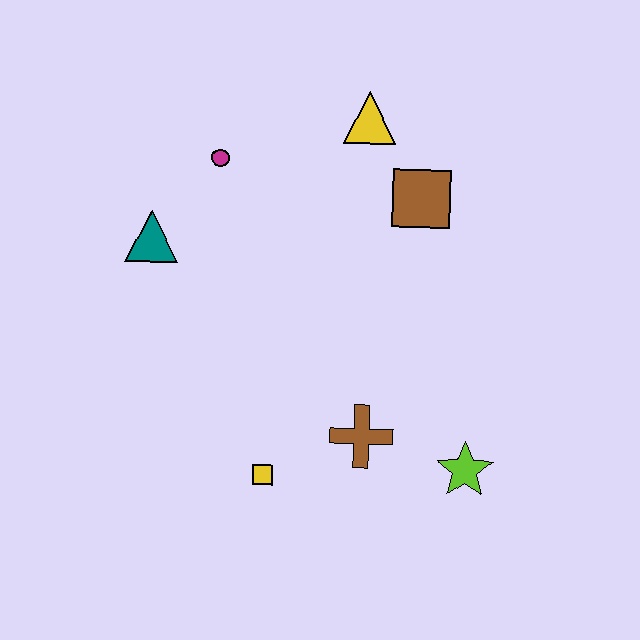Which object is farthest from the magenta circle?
The lime star is farthest from the magenta circle.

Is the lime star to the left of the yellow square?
No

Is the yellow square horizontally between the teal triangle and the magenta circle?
No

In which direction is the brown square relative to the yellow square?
The brown square is above the yellow square.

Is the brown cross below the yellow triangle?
Yes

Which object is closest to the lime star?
The brown cross is closest to the lime star.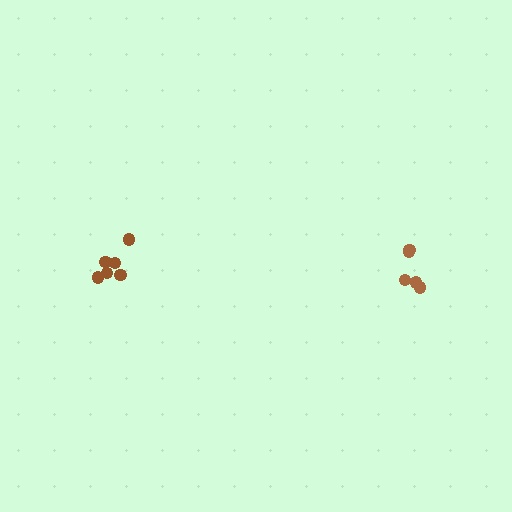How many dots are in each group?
Group 1: 6 dots, Group 2: 5 dots (11 total).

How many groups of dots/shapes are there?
There are 2 groups.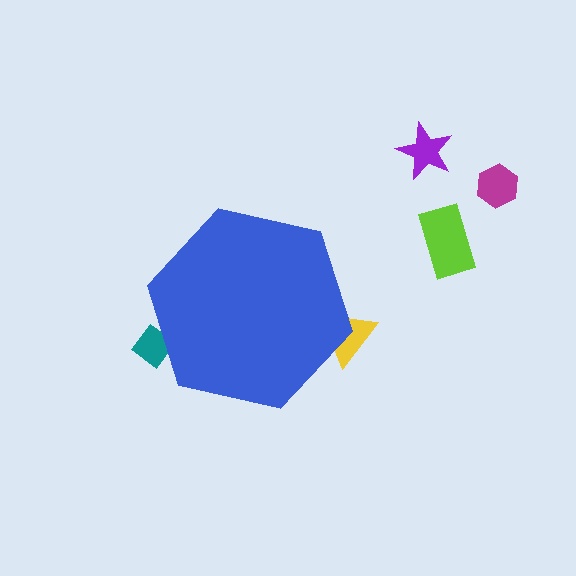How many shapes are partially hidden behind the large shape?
2 shapes are partially hidden.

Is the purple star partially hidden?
No, the purple star is fully visible.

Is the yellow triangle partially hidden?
Yes, the yellow triangle is partially hidden behind the blue hexagon.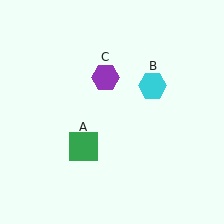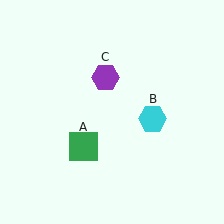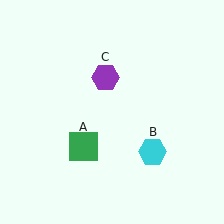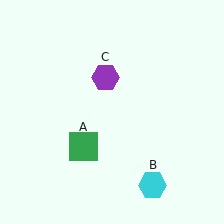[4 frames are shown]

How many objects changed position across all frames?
1 object changed position: cyan hexagon (object B).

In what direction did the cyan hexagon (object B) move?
The cyan hexagon (object B) moved down.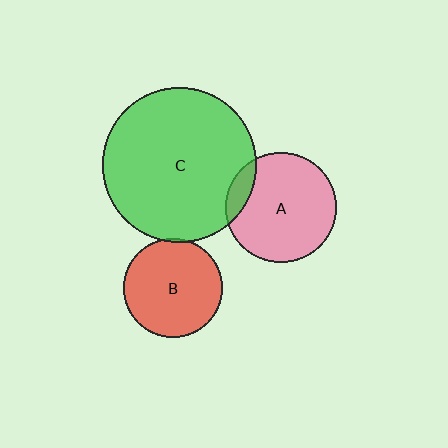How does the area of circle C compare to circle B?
Approximately 2.4 times.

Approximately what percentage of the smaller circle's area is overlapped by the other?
Approximately 10%.